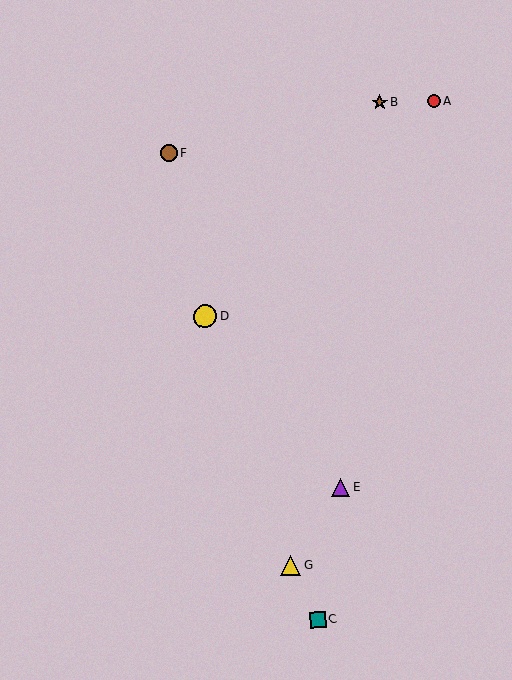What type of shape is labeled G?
Shape G is a yellow triangle.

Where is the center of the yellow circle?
The center of the yellow circle is at (205, 316).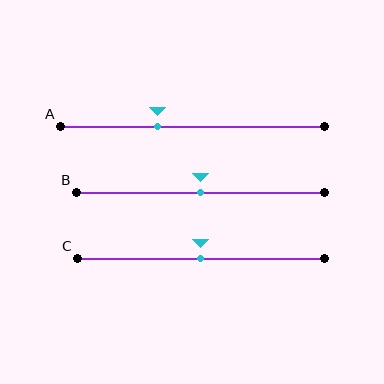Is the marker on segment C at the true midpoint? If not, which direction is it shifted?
Yes, the marker on segment C is at the true midpoint.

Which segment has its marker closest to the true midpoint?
Segment B has its marker closest to the true midpoint.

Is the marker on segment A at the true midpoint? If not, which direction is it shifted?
No, the marker on segment A is shifted to the left by about 13% of the segment length.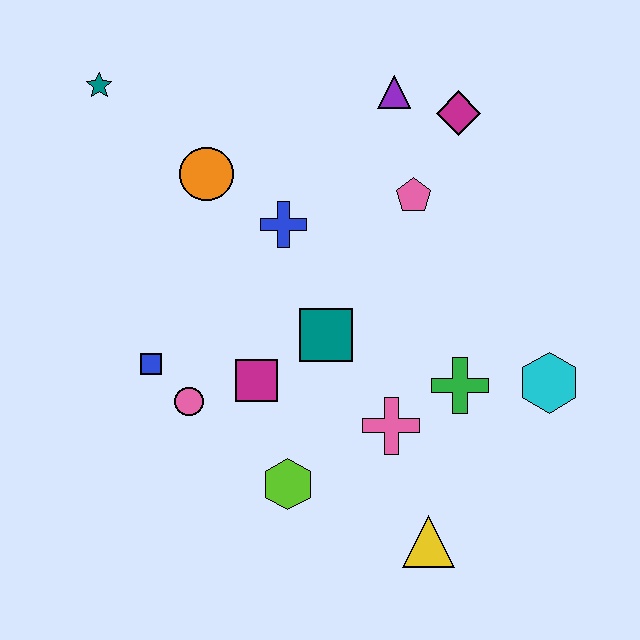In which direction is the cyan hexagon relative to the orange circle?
The cyan hexagon is to the right of the orange circle.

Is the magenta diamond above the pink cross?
Yes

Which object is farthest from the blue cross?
The yellow triangle is farthest from the blue cross.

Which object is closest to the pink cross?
The green cross is closest to the pink cross.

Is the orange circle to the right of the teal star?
Yes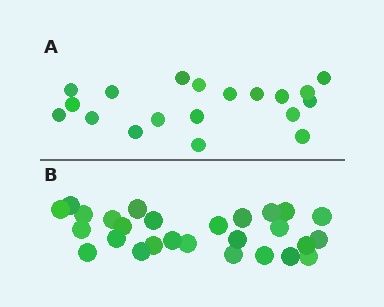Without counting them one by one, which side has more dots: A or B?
Region B (the bottom region) has more dots.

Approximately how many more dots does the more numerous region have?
Region B has roughly 8 or so more dots than region A.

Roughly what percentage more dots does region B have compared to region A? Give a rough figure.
About 40% more.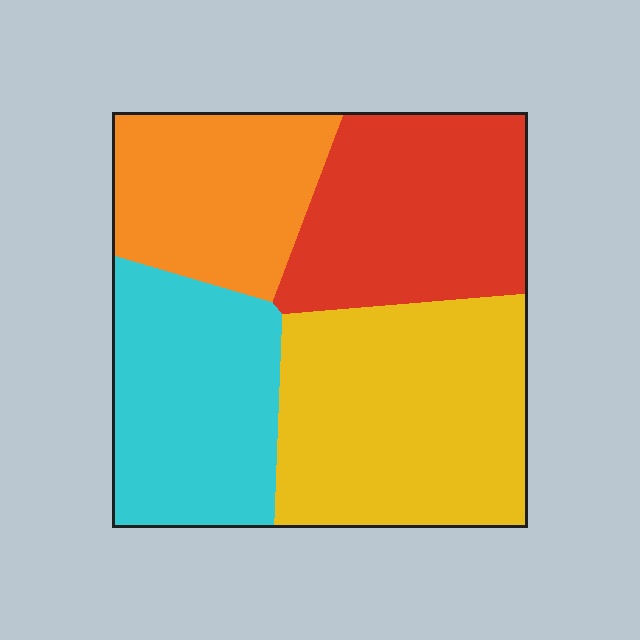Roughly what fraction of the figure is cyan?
Cyan takes up about one quarter (1/4) of the figure.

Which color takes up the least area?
Orange, at roughly 20%.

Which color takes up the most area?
Yellow, at roughly 30%.